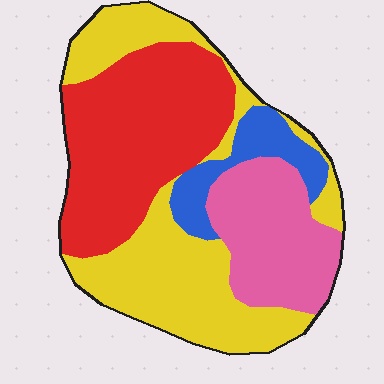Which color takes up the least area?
Blue, at roughly 10%.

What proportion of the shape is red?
Red covers 34% of the shape.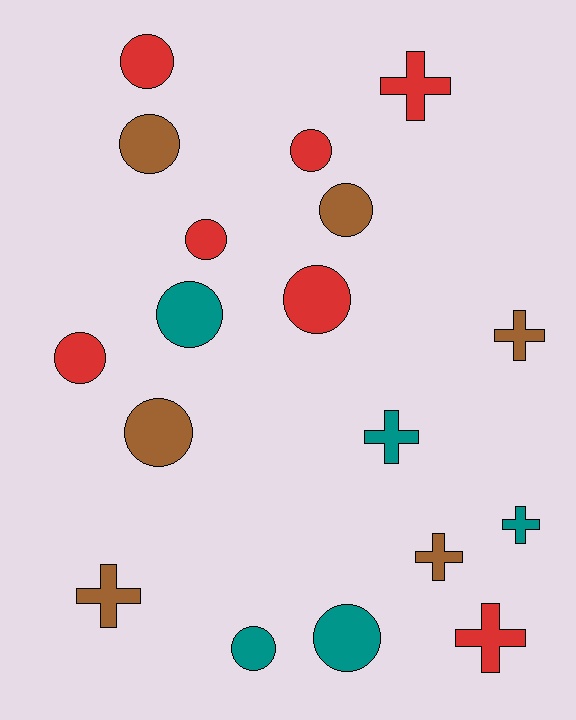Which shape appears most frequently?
Circle, with 11 objects.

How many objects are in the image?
There are 18 objects.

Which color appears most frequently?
Red, with 7 objects.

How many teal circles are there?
There are 3 teal circles.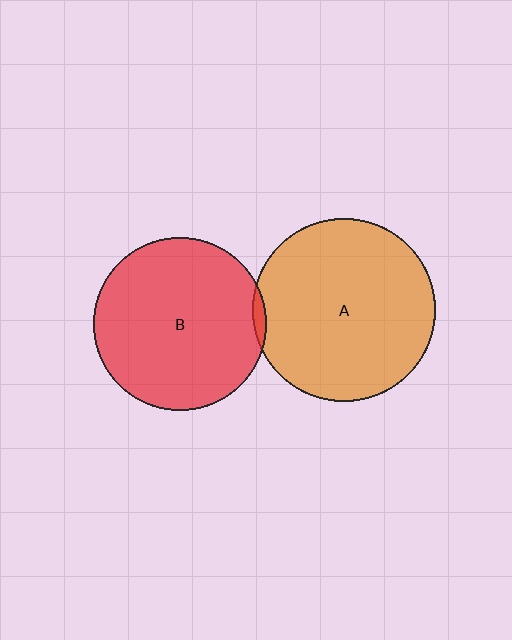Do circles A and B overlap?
Yes.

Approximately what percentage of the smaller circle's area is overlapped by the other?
Approximately 5%.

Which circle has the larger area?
Circle A (orange).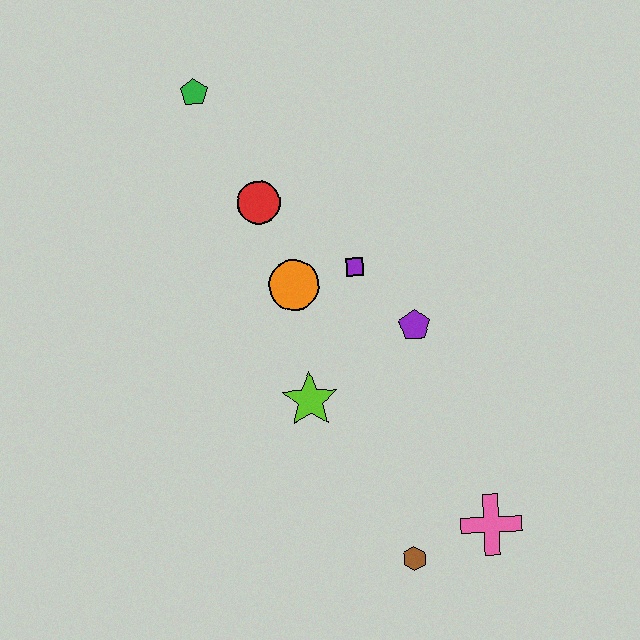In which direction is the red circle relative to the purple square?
The red circle is to the left of the purple square.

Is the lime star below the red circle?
Yes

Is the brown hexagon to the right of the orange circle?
Yes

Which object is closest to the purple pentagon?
The purple square is closest to the purple pentagon.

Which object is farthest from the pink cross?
The green pentagon is farthest from the pink cross.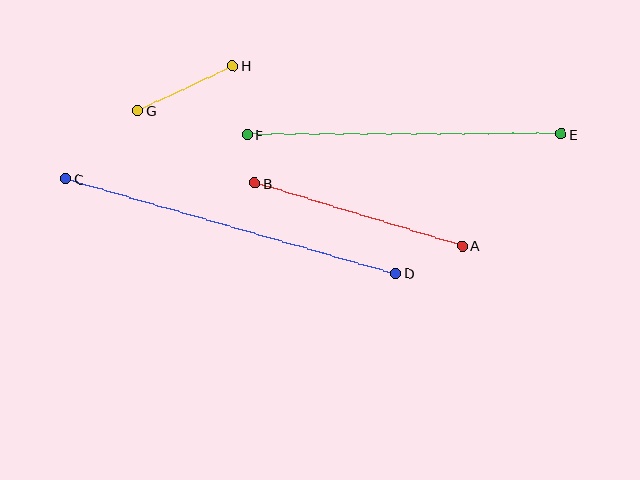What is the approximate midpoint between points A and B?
The midpoint is at approximately (359, 215) pixels.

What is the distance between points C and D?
The distance is approximately 343 pixels.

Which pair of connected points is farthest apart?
Points C and D are farthest apart.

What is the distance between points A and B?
The distance is approximately 216 pixels.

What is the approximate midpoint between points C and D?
The midpoint is at approximately (231, 226) pixels.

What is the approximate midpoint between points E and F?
The midpoint is at approximately (404, 135) pixels.